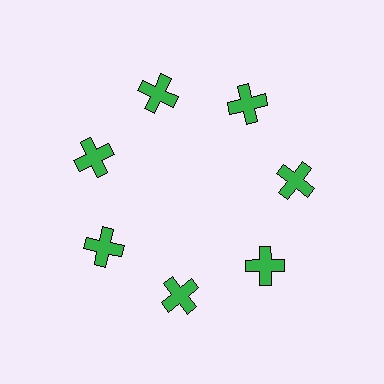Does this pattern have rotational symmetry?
Yes, this pattern has 7-fold rotational symmetry. It looks the same after rotating 51 degrees around the center.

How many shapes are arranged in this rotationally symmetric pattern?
There are 7 shapes, arranged in 7 groups of 1.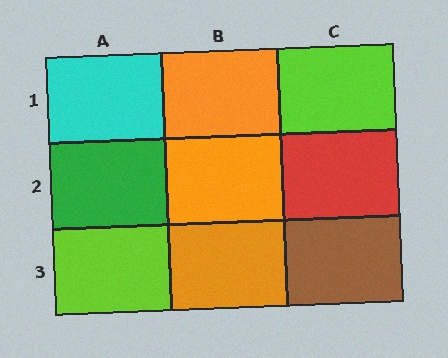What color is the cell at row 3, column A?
Lime.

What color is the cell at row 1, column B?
Orange.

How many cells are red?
1 cell is red.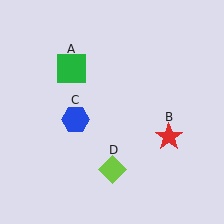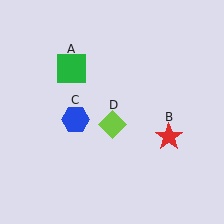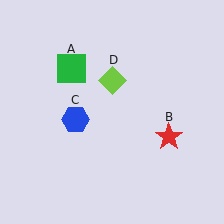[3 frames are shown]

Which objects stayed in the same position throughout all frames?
Green square (object A) and red star (object B) and blue hexagon (object C) remained stationary.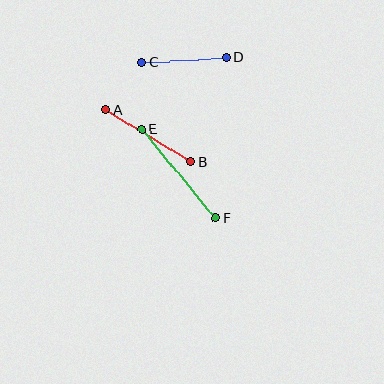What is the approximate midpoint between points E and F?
The midpoint is at approximately (179, 174) pixels.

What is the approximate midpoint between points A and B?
The midpoint is at approximately (148, 136) pixels.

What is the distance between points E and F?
The distance is approximately 115 pixels.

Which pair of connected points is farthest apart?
Points E and F are farthest apart.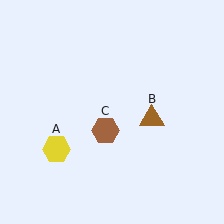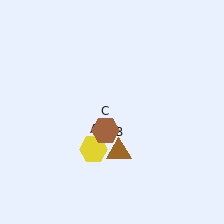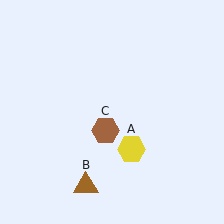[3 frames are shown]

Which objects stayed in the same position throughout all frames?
Brown hexagon (object C) remained stationary.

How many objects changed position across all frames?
2 objects changed position: yellow hexagon (object A), brown triangle (object B).